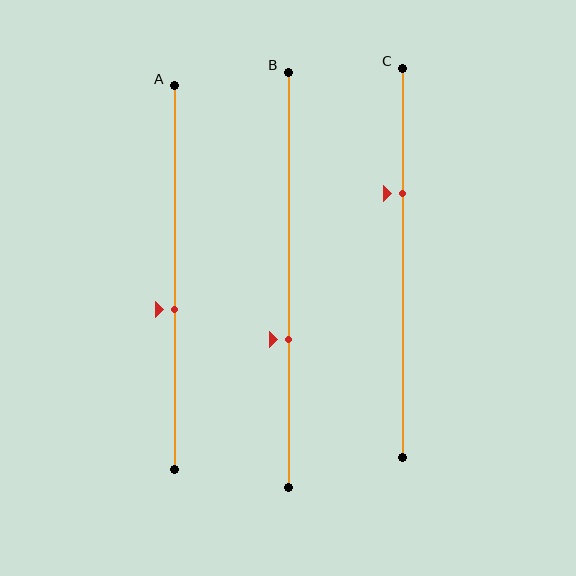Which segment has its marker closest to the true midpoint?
Segment A has its marker closest to the true midpoint.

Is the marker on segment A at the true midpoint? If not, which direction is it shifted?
No, the marker on segment A is shifted downward by about 8% of the segment length.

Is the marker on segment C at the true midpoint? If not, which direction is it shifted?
No, the marker on segment C is shifted upward by about 18% of the segment length.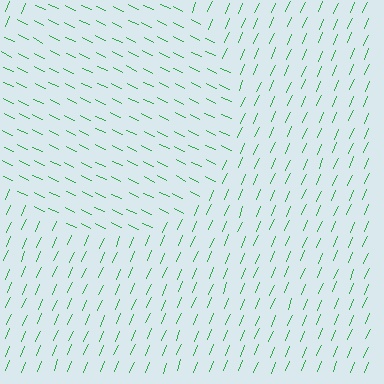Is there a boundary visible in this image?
Yes, there is a texture boundary formed by a change in line orientation.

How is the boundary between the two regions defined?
The boundary is defined purely by a change in line orientation (approximately 87 degrees difference). All lines are the same color and thickness.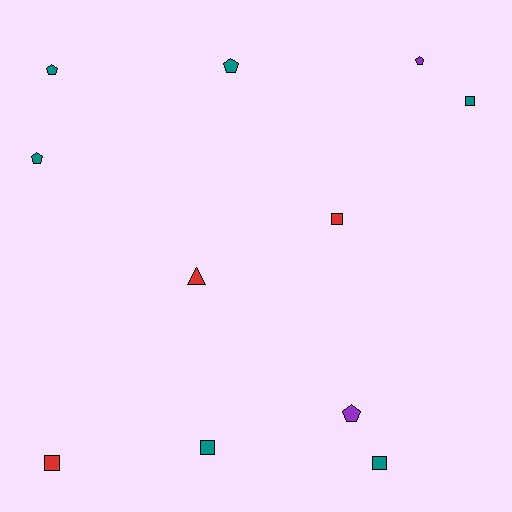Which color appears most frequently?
Teal, with 6 objects.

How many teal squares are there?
There are 3 teal squares.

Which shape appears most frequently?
Pentagon, with 5 objects.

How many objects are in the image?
There are 11 objects.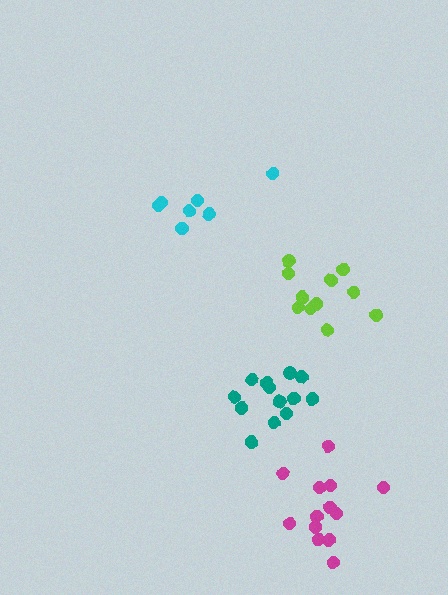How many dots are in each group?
Group 1: 7 dots, Group 2: 11 dots, Group 3: 13 dots, Group 4: 13 dots (44 total).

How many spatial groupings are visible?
There are 4 spatial groupings.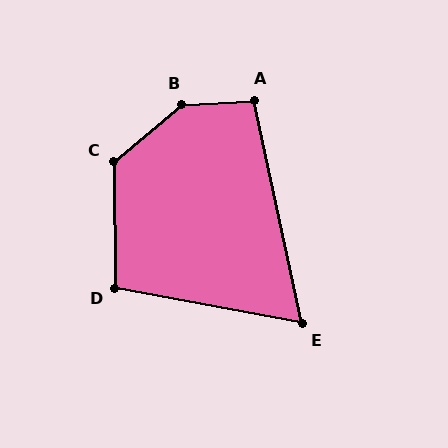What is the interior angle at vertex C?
Approximately 130 degrees (obtuse).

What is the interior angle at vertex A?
Approximately 99 degrees (obtuse).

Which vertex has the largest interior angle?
B, at approximately 143 degrees.